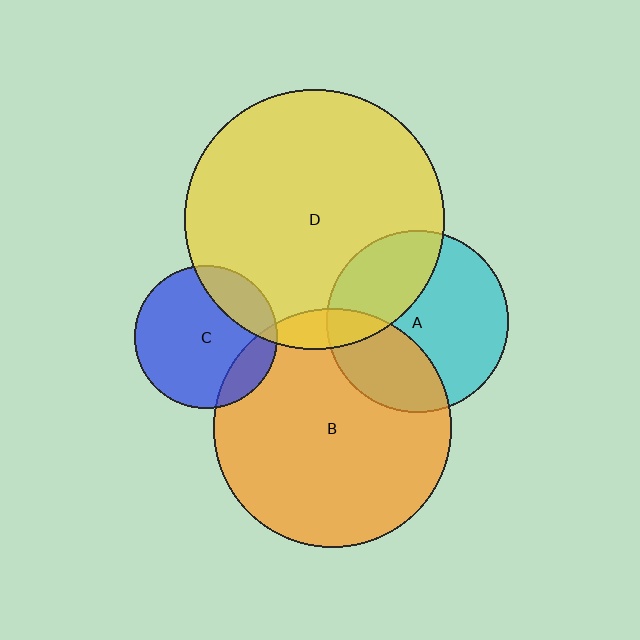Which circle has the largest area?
Circle D (yellow).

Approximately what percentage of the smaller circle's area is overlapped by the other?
Approximately 20%.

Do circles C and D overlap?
Yes.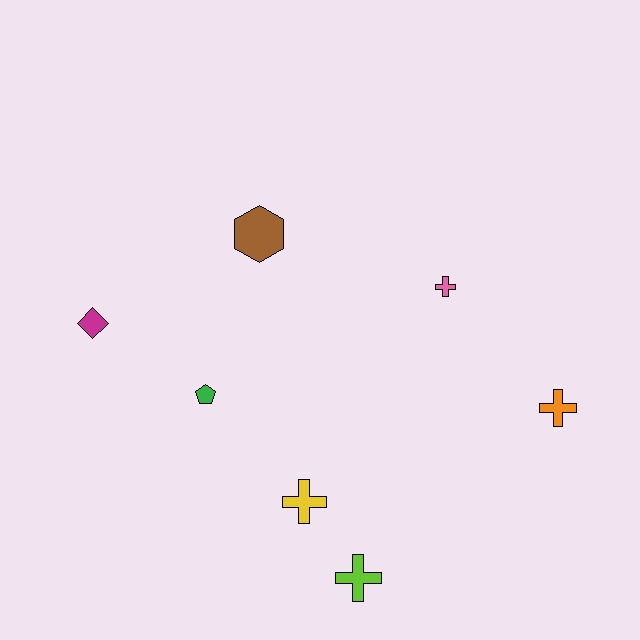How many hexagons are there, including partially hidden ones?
There is 1 hexagon.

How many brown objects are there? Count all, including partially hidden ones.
There is 1 brown object.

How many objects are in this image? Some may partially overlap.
There are 7 objects.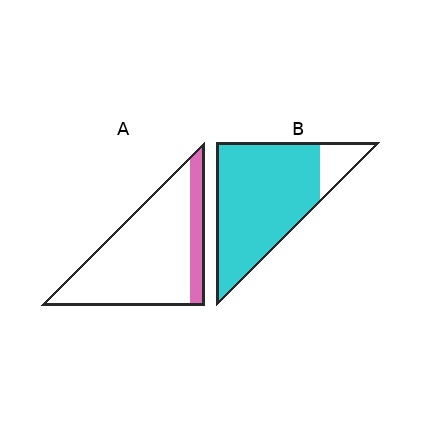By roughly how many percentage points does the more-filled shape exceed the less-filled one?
By roughly 70 percentage points (B over A).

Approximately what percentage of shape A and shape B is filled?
A is approximately 15% and B is approximately 85%.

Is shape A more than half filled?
No.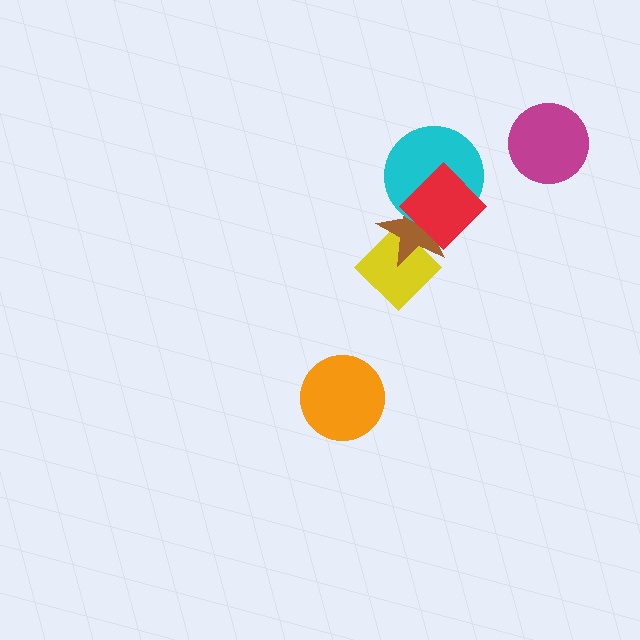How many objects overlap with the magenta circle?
0 objects overlap with the magenta circle.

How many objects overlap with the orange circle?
0 objects overlap with the orange circle.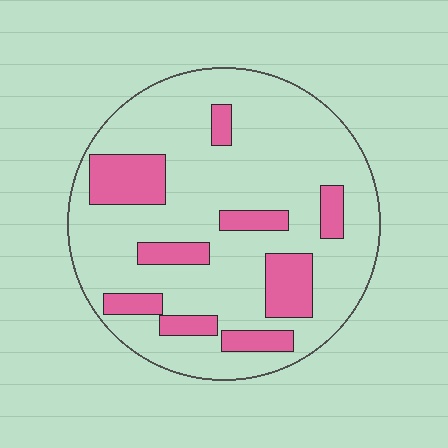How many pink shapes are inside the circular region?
9.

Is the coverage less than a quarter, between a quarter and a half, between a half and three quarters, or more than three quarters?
Less than a quarter.